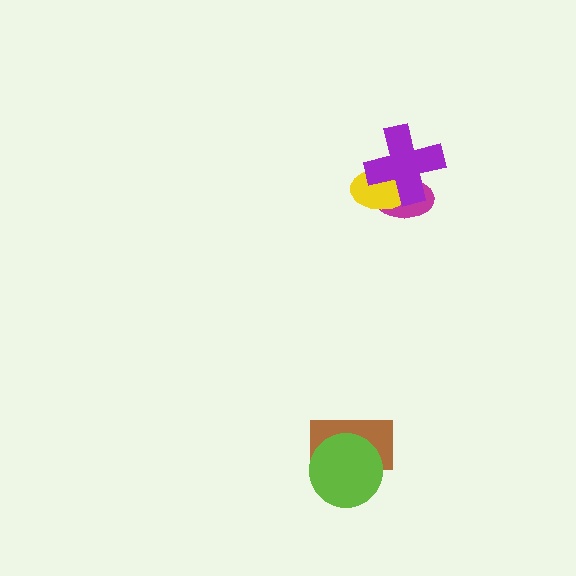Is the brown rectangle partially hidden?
Yes, it is partially covered by another shape.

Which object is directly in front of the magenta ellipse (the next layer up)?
The yellow ellipse is directly in front of the magenta ellipse.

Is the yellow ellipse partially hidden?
Yes, it is partially covered by another shape.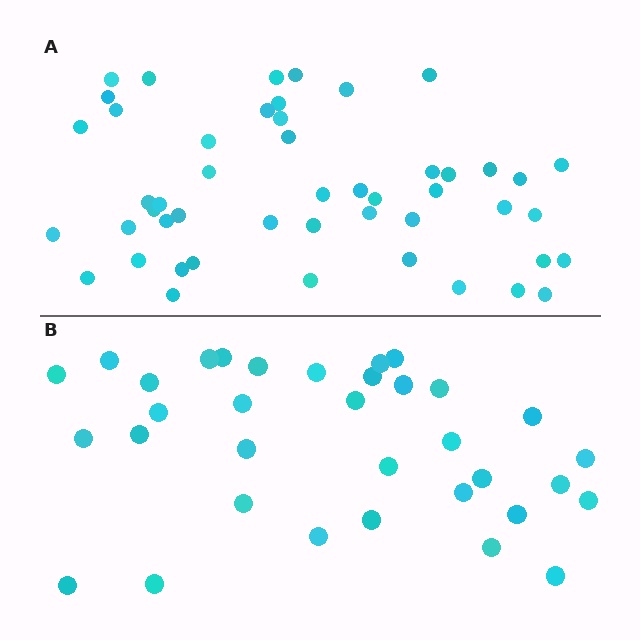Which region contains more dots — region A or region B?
Region A (the top region) has more dots.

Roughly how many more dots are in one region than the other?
Region A has approximately 15 more dots than region B.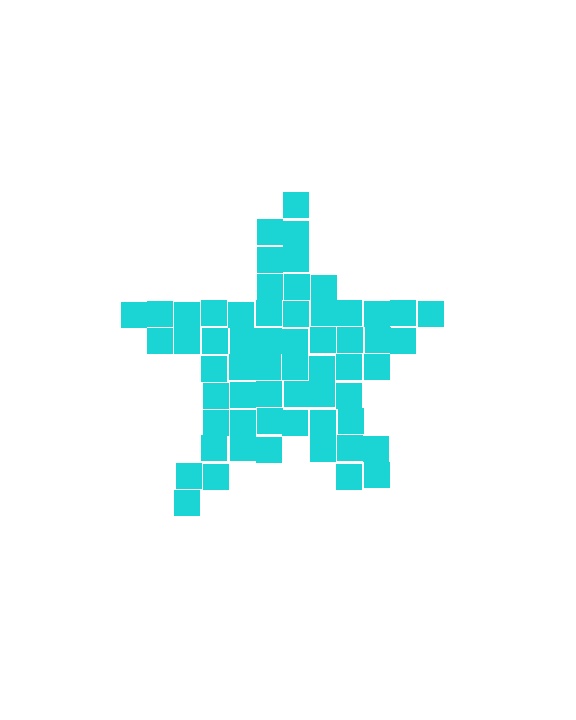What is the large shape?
The large shape is a star.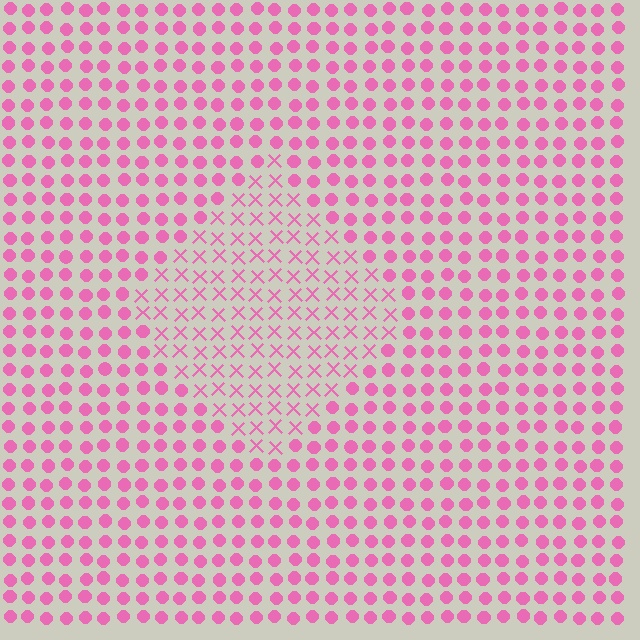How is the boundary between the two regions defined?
The boundary is defined by a change in element shape: X marks inside vs. circles outside. All elements share the same color and spacing.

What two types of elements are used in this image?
The image uses X marks inside the diamond region and circles outside it.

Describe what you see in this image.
The image is filled with small pink elements arranged in a uniform grid. A diamond-shaped region contains X marks, while the surrounding area contains circles. The boundary is defined purely by the change in element shape.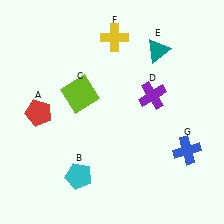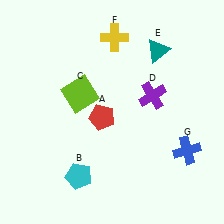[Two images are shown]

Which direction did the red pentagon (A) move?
The red pentagon (A) moved right.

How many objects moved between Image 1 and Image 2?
1 object moved between the two images.